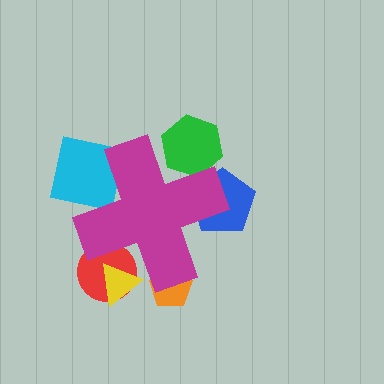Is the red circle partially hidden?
Yes, the red circle is partially hidden behind the magenta cross.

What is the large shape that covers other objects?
A magenta cross.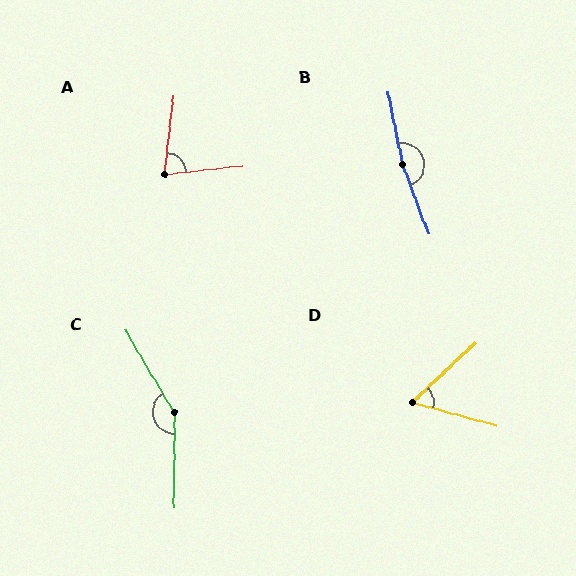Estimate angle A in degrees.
Approximately 76 degrees.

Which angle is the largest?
B, at approximately 170 degrees.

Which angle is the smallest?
D, at approximately 58 degrees.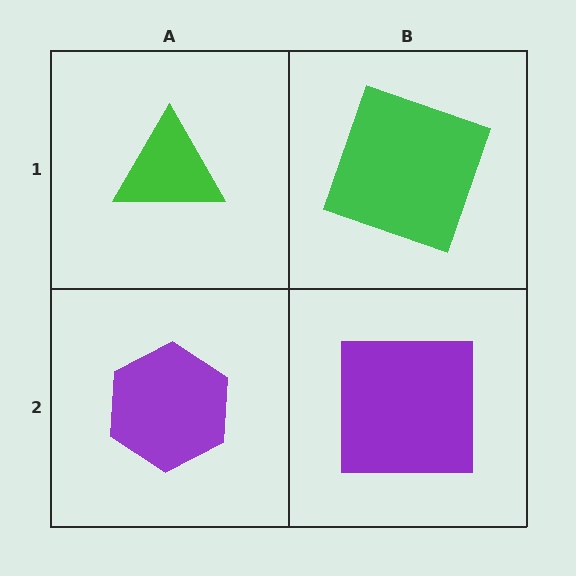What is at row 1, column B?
A green square.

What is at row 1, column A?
A green triangle.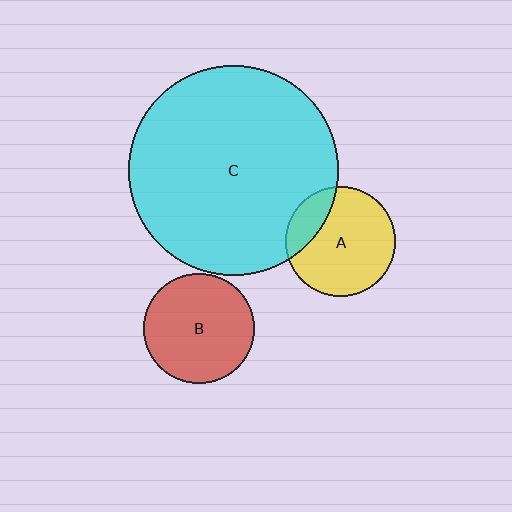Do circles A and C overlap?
Yes.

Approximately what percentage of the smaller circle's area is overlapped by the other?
Approximately 20%.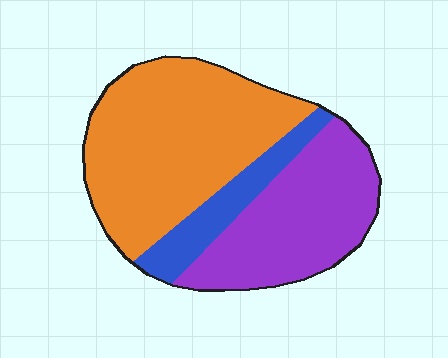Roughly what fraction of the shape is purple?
Purple covers 35% of the shape.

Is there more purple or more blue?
Purple.